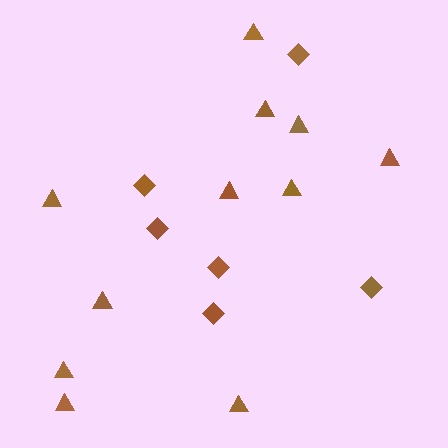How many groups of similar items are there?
There are 2 groups: one group of diamonds (6) and one group of triangles (11).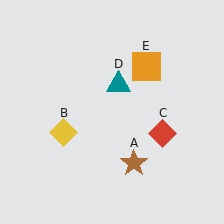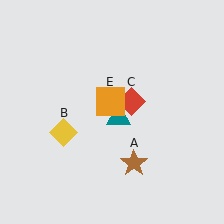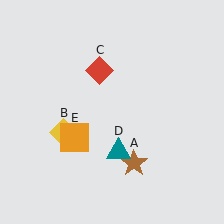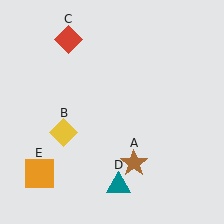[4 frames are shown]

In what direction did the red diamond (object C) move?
The red diamond (object C) moved up and to the left.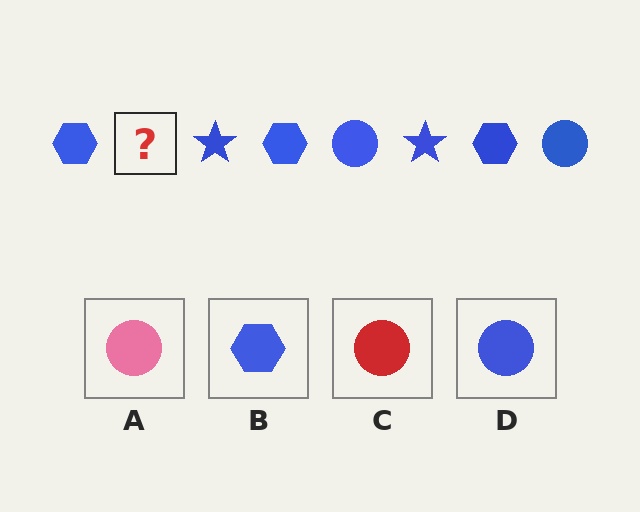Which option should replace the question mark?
Option D.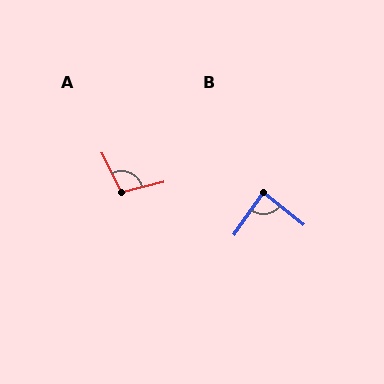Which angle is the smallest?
B, at approximately 86 degrees.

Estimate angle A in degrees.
Approximately 102 degrees.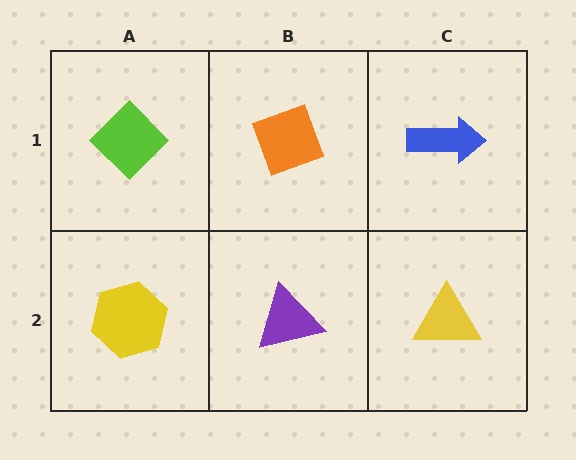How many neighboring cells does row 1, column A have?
2.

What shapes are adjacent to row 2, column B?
An orange diamond (row 1, column B), a yellow hexagon (row 2, column A), a yellow triangle (row 2, column C).